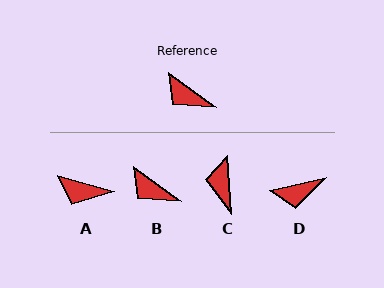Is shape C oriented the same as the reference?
No, it is off by about 50 degrees.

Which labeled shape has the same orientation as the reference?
B.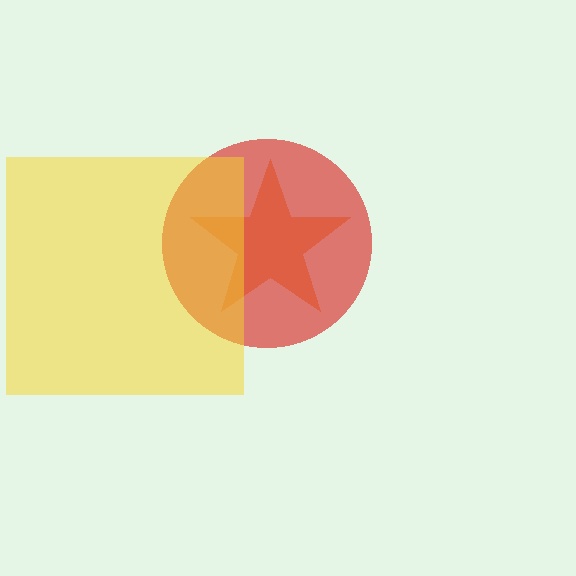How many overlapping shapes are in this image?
There are 3 overlapping shapes in the image.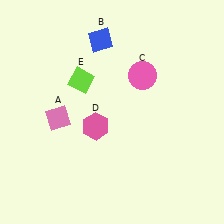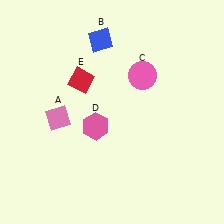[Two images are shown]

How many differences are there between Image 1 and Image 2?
There is 1 difference between the two images.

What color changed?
The diamond (E) changed from lime in Image 1 to red in Image 2.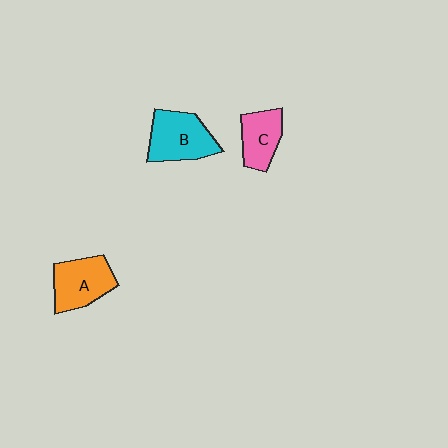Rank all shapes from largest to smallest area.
From largest to smallest: B (cyan), A (orange), C (pink).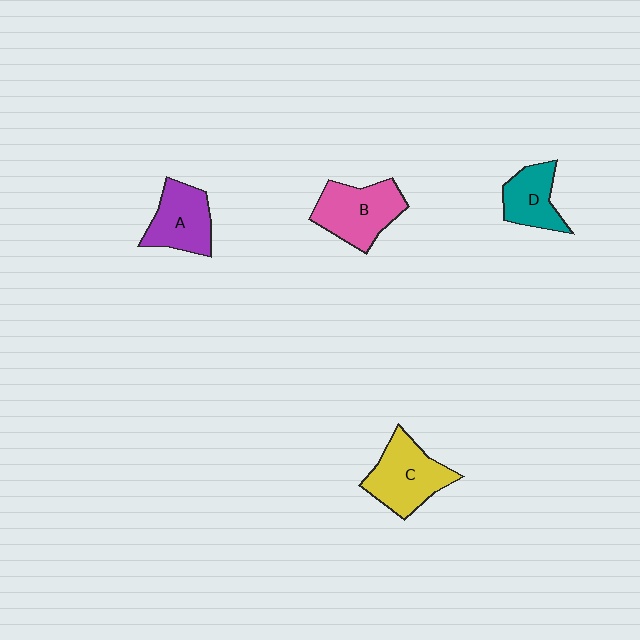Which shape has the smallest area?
Shape D (teal).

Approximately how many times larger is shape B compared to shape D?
Approximately 1.4 times.